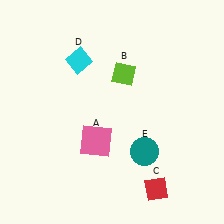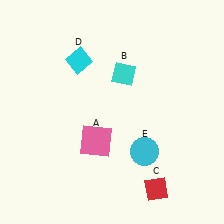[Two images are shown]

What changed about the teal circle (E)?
In Image 1, E is teal. In Image 2, it changed to cyan.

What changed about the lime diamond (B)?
In Image 1, B is lime. In Image 2, it changed to cyan.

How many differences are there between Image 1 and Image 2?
There are 2 differences between the two images.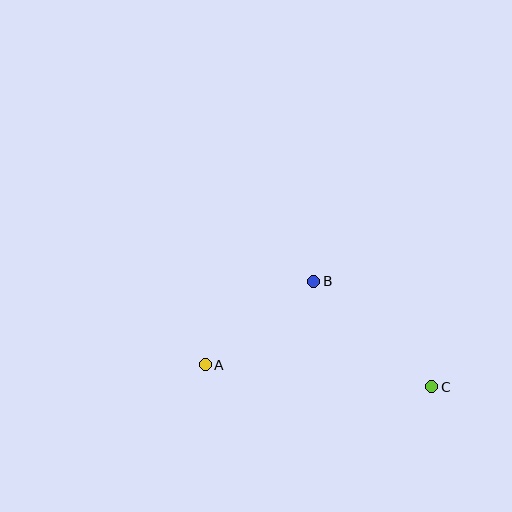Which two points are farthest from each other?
Points A and C are farthest from each other.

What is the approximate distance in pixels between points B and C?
The distance between B and C is approximately 158 pixels.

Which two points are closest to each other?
Points A and B are closest to each other.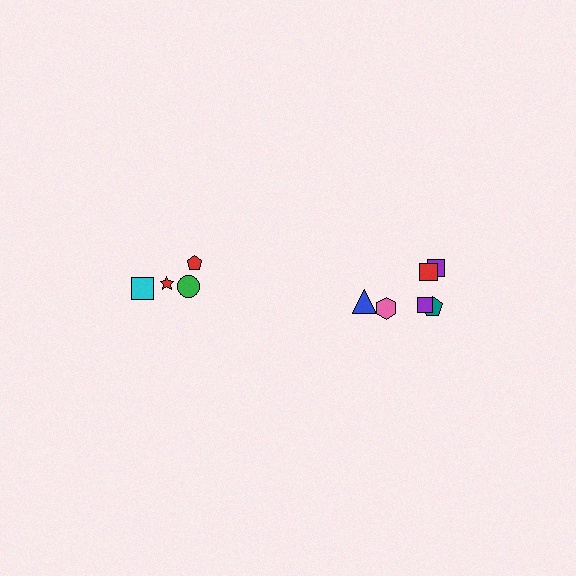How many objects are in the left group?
There are 4 objects.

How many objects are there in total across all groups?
There are 10 objects.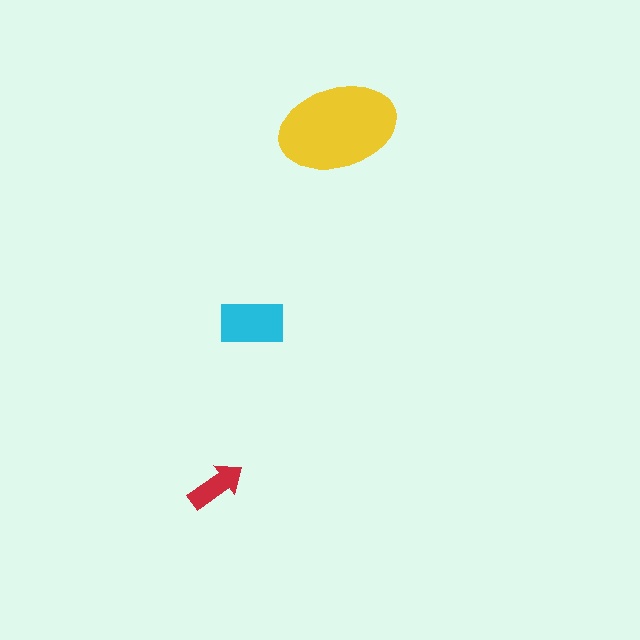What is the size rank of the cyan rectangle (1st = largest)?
2nd.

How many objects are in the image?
There are 3 objects in the image.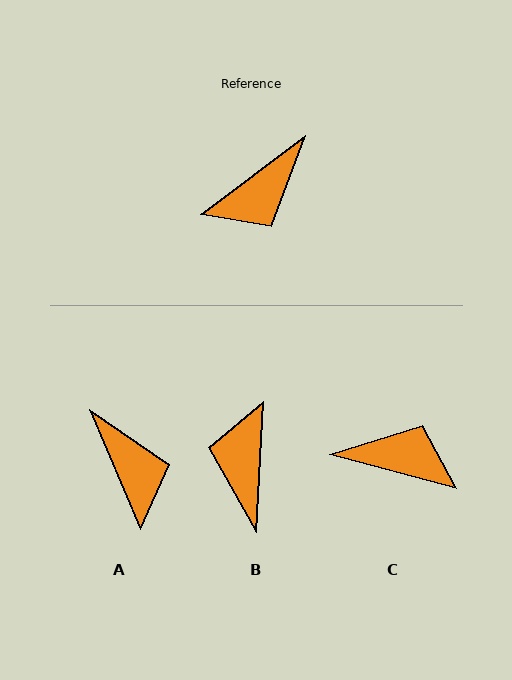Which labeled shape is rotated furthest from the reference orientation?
B, about 130 degrees away.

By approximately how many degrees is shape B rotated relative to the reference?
Approximately 130 degrees clockwise.